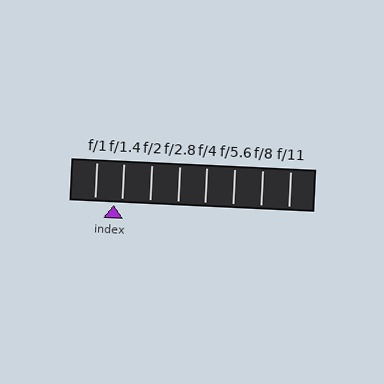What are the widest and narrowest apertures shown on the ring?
The widest aperture shown is f/1 and the narrowest is f/11.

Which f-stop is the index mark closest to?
The index mark is closest to f/1.4.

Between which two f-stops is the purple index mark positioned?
The index mark is between f/1 and f/1.4.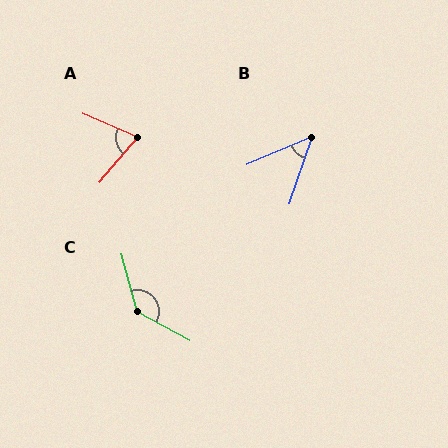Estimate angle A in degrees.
Approximately 73 degrees.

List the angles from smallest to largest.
B (48°), A (73°), C (133°).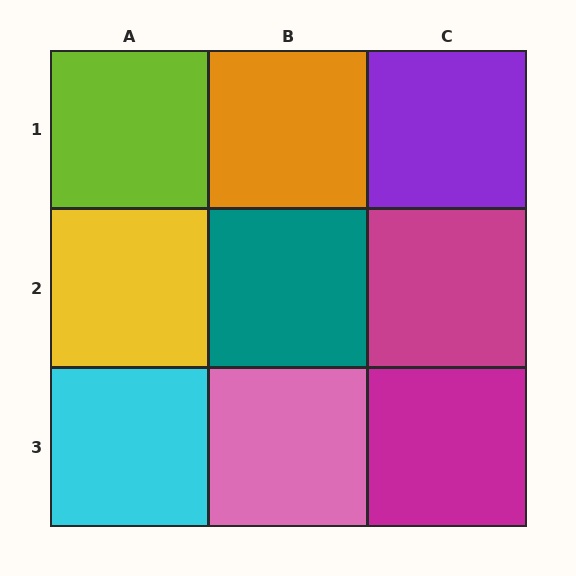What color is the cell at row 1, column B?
Orange.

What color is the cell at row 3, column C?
Magenta.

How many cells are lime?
1 cell is lime.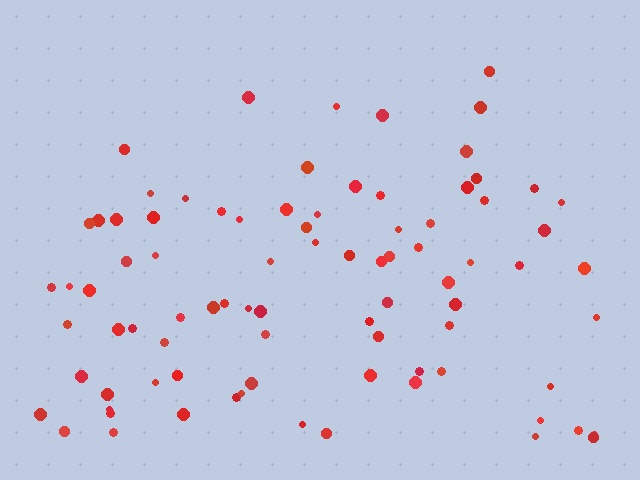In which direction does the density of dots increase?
From top to bottom, with the bottom side densest.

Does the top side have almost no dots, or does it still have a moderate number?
Still a moderate number, just noticeably fewer than the bottom.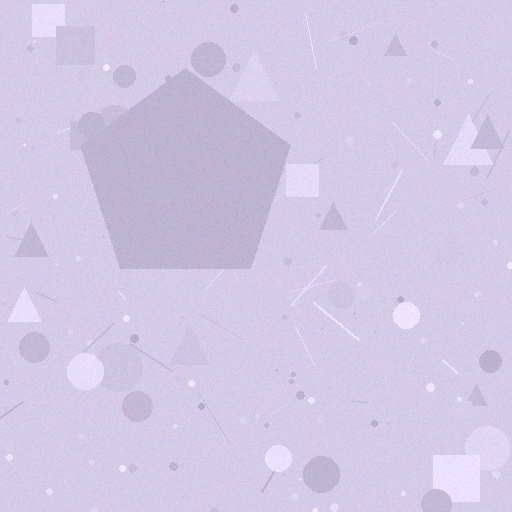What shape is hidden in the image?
A pentagon is hidden in the image.